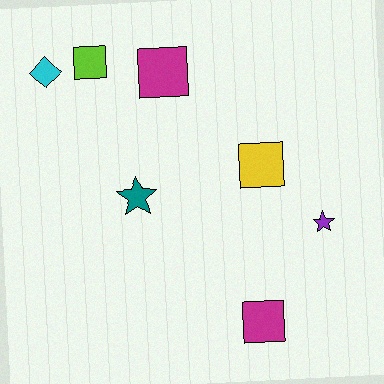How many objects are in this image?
There are 7 objects.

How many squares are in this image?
There are 4 squares.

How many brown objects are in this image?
There are no brown objects.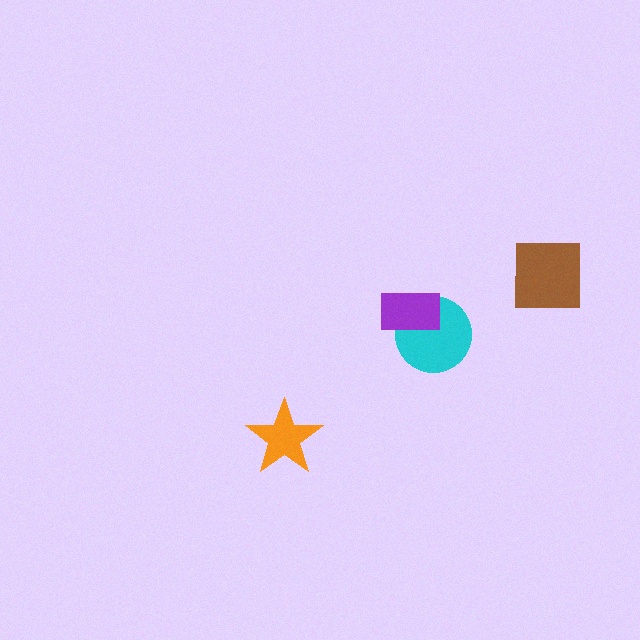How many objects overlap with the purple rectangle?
1 object overlaps with the purple rectangle.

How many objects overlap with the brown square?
0 objects overlap with the brown square.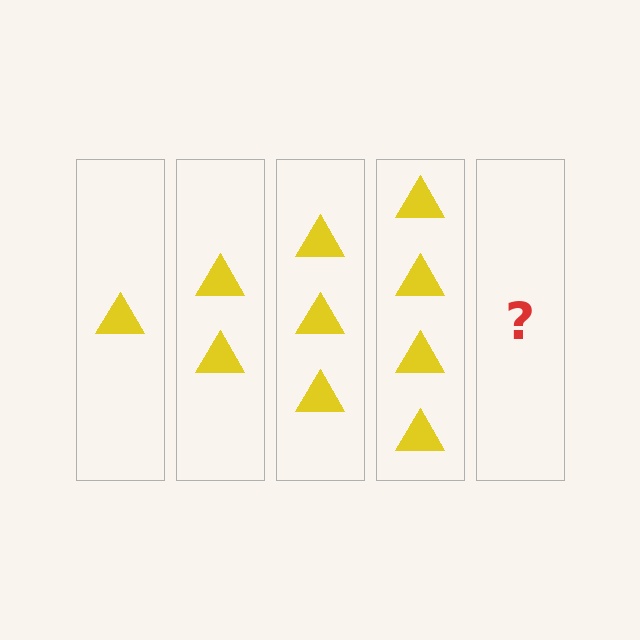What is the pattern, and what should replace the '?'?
The pattern is that each step adds one more triangle. The '?' should be 5 triangles.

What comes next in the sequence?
The next element should be 5 triangles.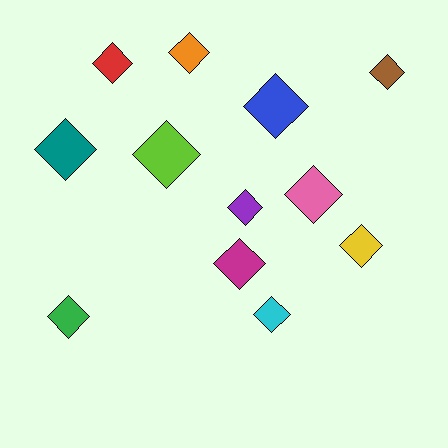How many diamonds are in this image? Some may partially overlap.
There are 12 diamonds.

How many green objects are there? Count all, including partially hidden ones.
There is 1 green object.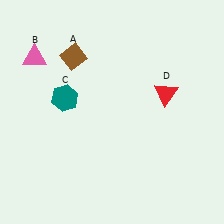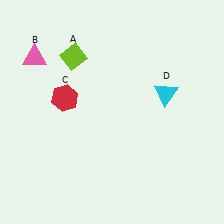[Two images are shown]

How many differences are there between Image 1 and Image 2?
There are 3 differences between the two images.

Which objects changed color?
A changed from brown to lime. C changed from teal to red. D changed from red to cyan.